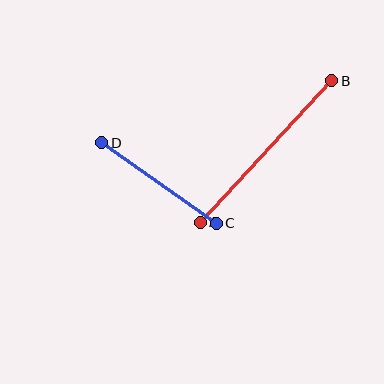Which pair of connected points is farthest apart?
Points A and B are farthest apart.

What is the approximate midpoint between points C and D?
The midpoint is at approximately (159, 183) pixels.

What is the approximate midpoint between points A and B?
The midpoint is at approximately (266, 151) pixels.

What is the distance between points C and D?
The distance is approximately 140 pixels.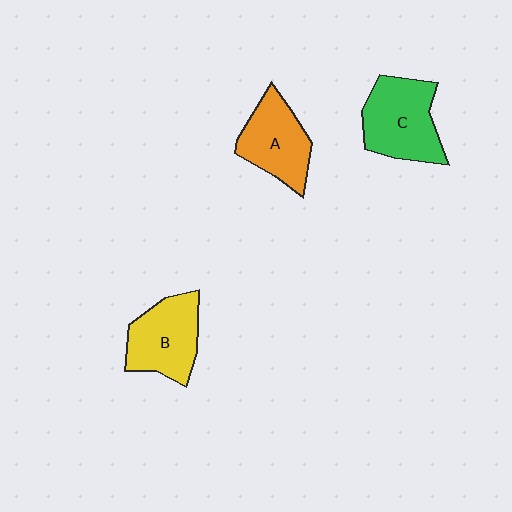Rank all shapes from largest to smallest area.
From largest to smallest: C (green), B (yellow), A (orange).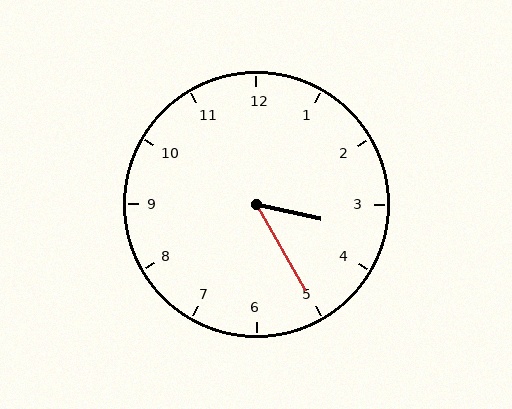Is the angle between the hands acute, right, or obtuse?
It is acute.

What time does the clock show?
3:25.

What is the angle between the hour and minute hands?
Approximately 48 degrees.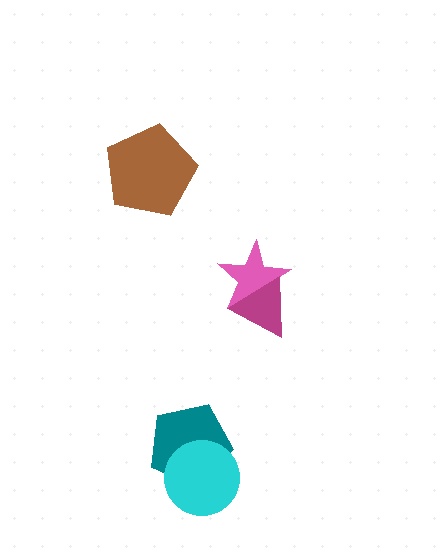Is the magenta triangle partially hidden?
No, no other shape covers it.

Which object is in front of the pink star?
The magenta triangle is in front of the pink star.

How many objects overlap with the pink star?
1 object overlaps with the pink star.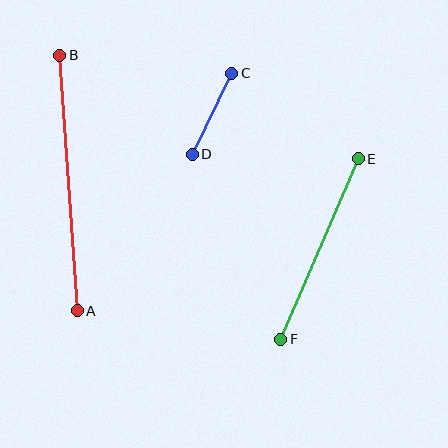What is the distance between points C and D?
The distance is approximately 90 pixels.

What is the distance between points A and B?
The distance is approximately 256 pixels.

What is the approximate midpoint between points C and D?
The midpoint is at approximately (212, 114) pixels.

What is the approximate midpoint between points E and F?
The midpoint is at approximately (319, 249) pixels.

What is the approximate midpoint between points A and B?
The midpoint is at approximately (68, 183) pixels.